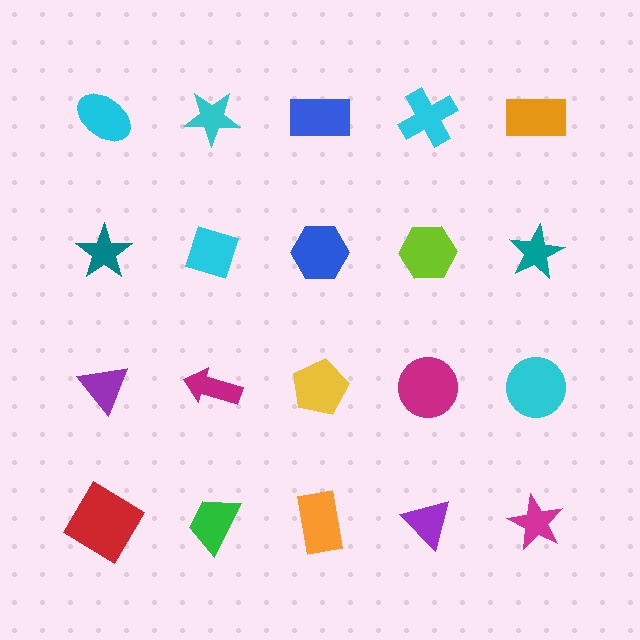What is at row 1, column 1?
A cyan ellipse.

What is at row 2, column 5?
A teal star.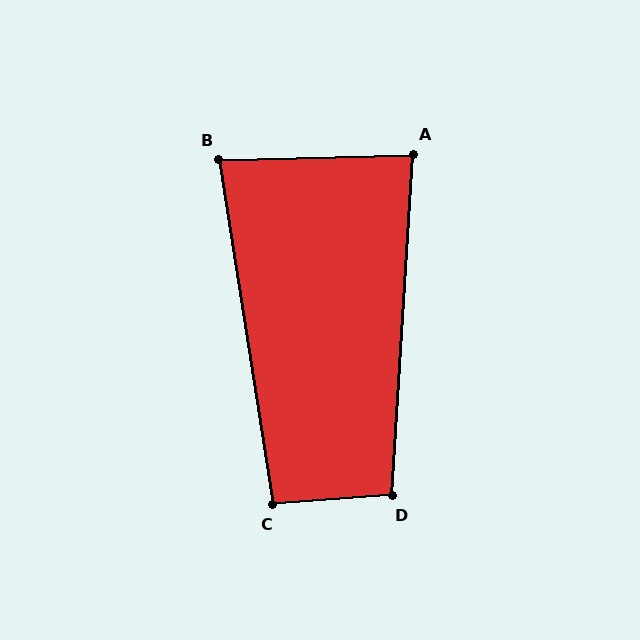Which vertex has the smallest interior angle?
B, at approximately 83 degrees.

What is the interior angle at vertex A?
Approximately 85 degrees (approximately right).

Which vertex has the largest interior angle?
D, at approximately 97 degrees.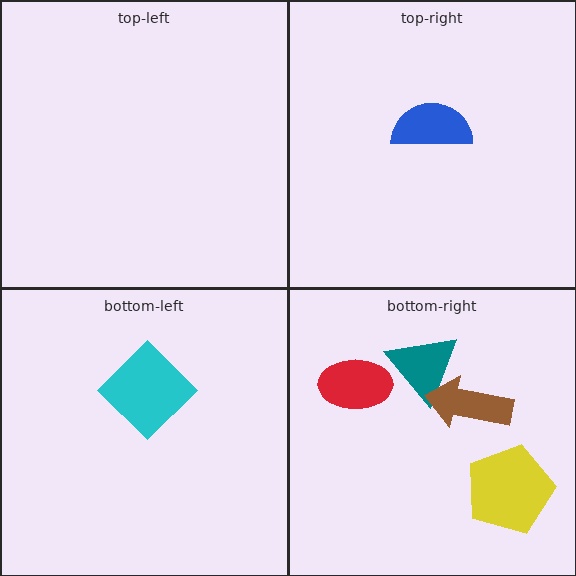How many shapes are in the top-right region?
1.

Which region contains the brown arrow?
The bottom-right region.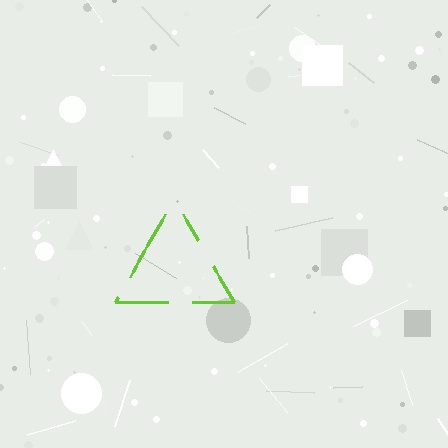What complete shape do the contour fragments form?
The contour fragments form a triangle.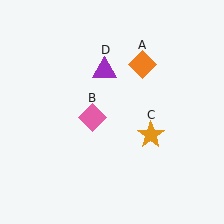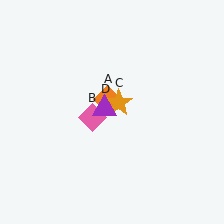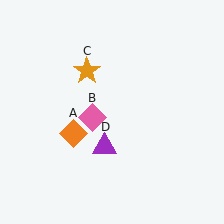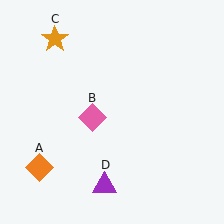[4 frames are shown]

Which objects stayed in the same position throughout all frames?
Pink diamond (object B) remained stationary.